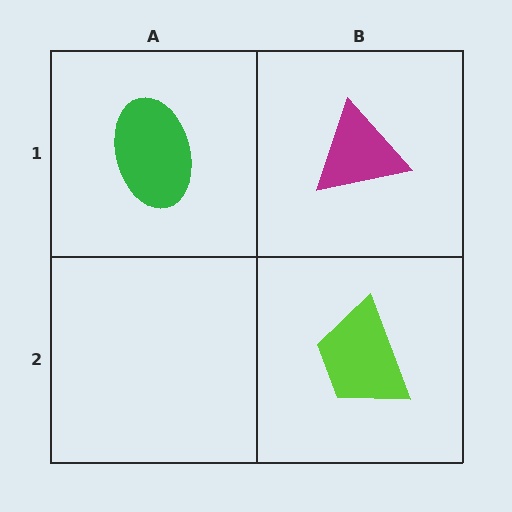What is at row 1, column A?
A green ellipse.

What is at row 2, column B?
A lime trapezoid.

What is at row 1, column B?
A magenta triangle.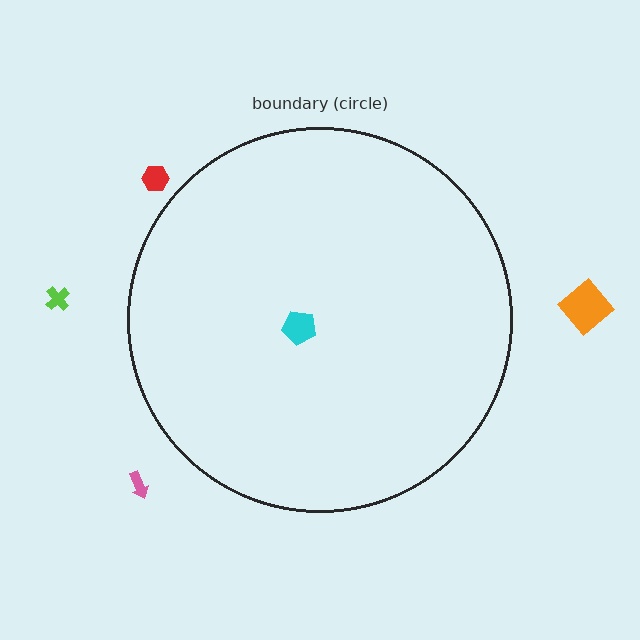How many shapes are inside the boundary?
1 inside, 4 outside.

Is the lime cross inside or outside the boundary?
Outside.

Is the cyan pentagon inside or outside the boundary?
Inside.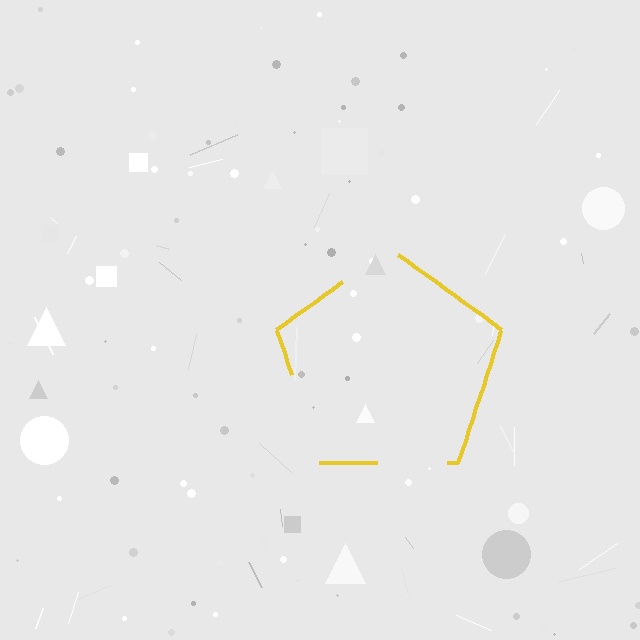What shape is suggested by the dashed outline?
The dashed outline suggests a pentagon.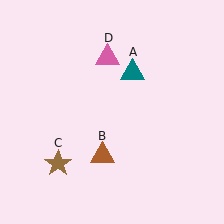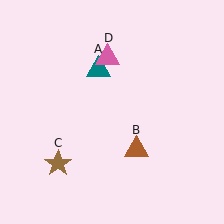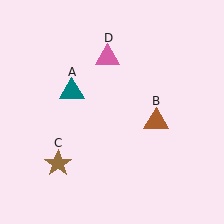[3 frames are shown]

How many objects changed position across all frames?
2 objects changed position: teal triangle (object A), brown triangle (object B).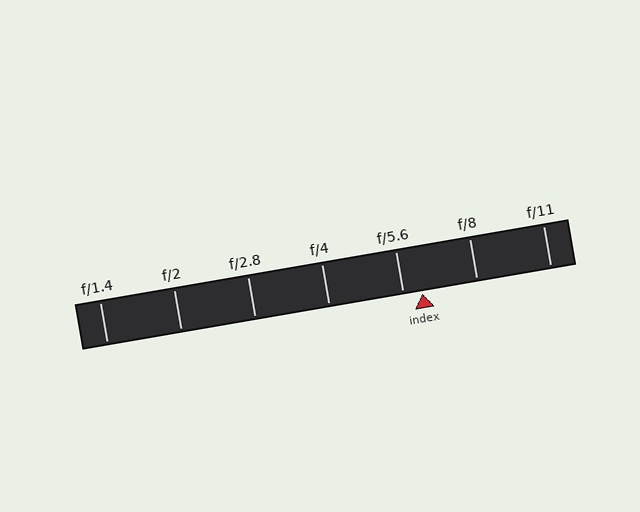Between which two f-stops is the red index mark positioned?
The index mark is between f/5.6 and f/8.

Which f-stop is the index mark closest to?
The index mark is closest to f/5.6.